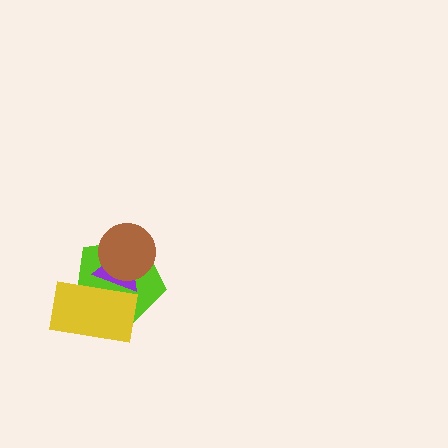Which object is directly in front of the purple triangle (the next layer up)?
The brown circle is directly in front of the purple triangle.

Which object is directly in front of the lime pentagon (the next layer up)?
The purple triangle is directly in front of the lime pentagon.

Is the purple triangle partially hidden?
Yes, it is partially covered by another shape.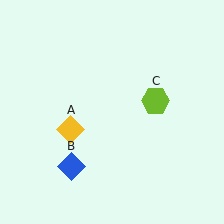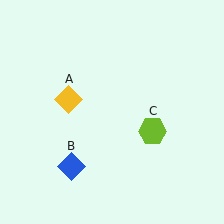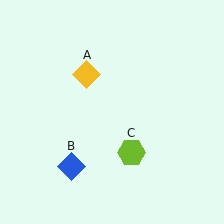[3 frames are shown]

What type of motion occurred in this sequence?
The yellow diamond (object A), lime hexagon (object C) rotated clockwise around the center of the scene.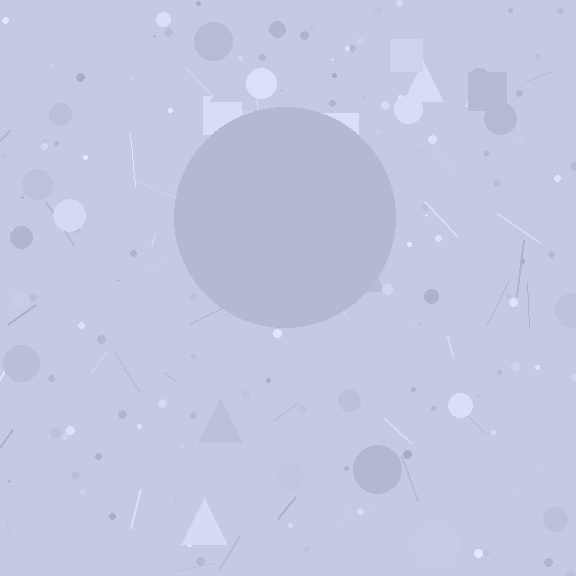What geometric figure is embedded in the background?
A circle is embedded in the background.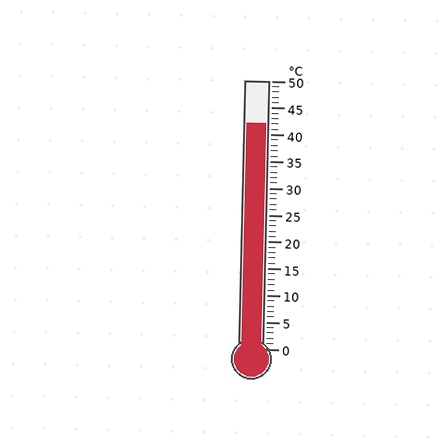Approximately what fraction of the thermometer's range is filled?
The thermometer is filled to approximately 85% of its range.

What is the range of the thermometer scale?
The thermometer scale ranges from 0°C to 50°C.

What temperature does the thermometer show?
The thermometer shows approximately 42°C.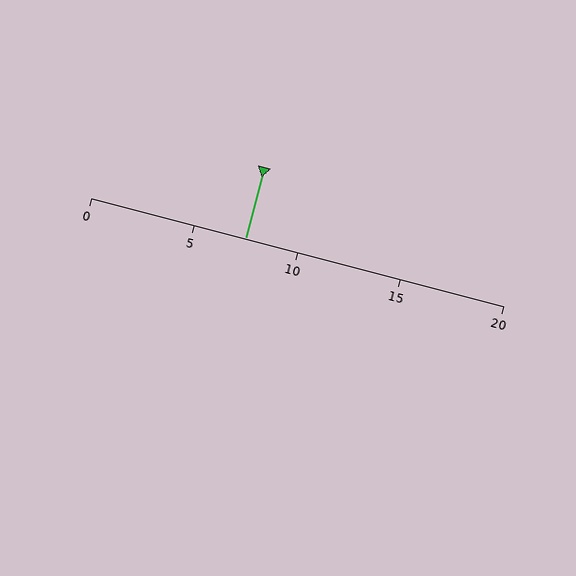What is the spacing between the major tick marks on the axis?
The major ticks are spaced 5 apart.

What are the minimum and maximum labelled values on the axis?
The axis runs from 0 to 20.